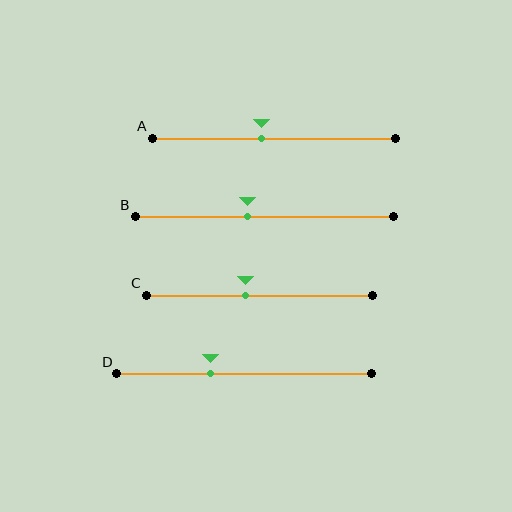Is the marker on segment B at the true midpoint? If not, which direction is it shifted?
No, the marker on segment B is shifted to the left by about 6% of the segment length.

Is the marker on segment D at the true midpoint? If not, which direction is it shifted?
No, the marker on segment D is shifted to the left by about 13% of the segment length.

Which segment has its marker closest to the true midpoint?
Segment A has its marker closest to the true midpoint.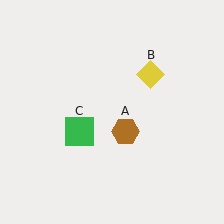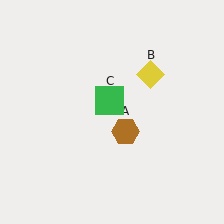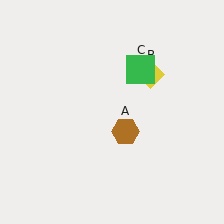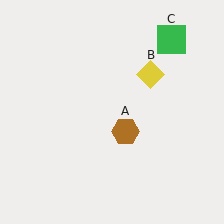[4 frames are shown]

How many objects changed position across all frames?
1 object changed position: green square (object C).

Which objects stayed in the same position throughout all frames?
Brown hexagon (object A) and yellow diamond (object B) remained stationary.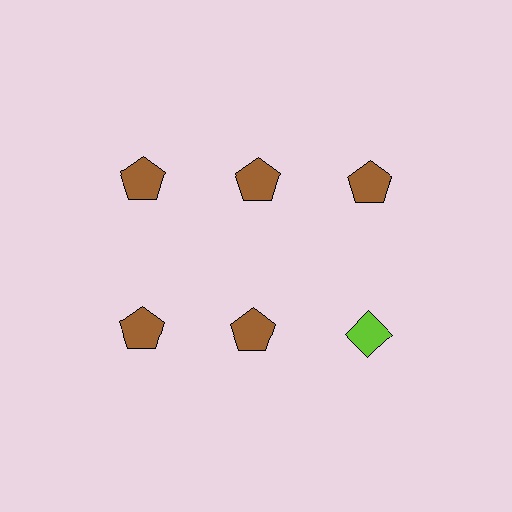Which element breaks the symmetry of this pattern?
The lime diamond in the second row, center column breaks the symmetry. All other shapes are brown pentagons.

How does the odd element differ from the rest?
It differs in both color (lime instead of brown) and shape (diamond instead of pentagon).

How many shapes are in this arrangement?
There are 6 shapes arranged in a grid pattern.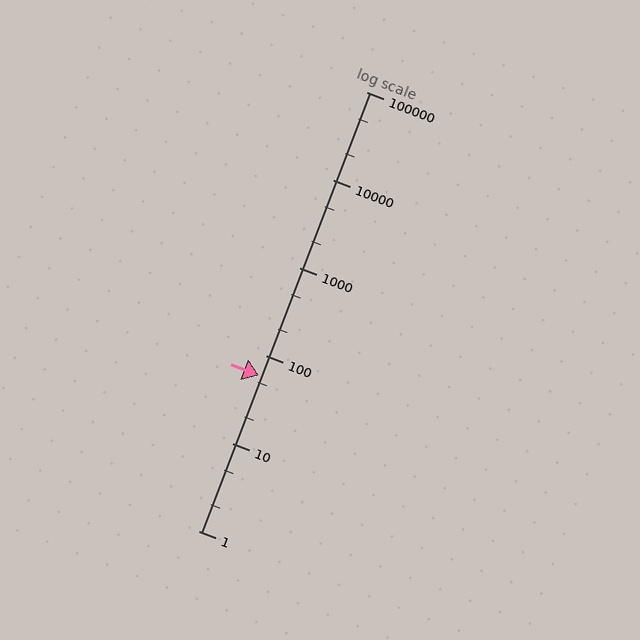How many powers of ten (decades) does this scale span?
The scale spans 5 decades, from 1 to 100000.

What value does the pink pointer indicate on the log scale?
The pointer indicates approximately 59.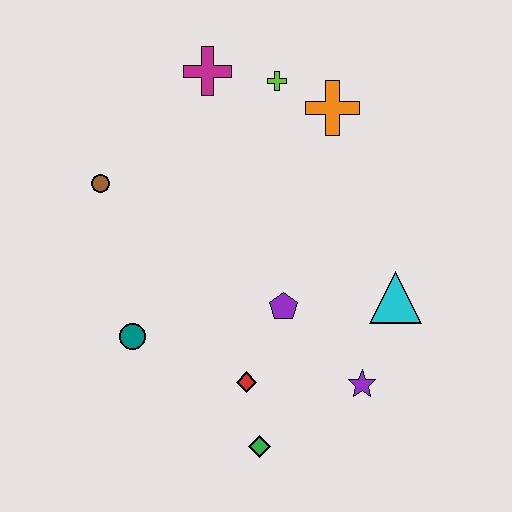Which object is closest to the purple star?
The cyan triangle is closest to the purple star.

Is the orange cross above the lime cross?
No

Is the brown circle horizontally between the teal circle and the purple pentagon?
No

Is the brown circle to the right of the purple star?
No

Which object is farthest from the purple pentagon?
The magenta cross is farthest from the purple pentagon.